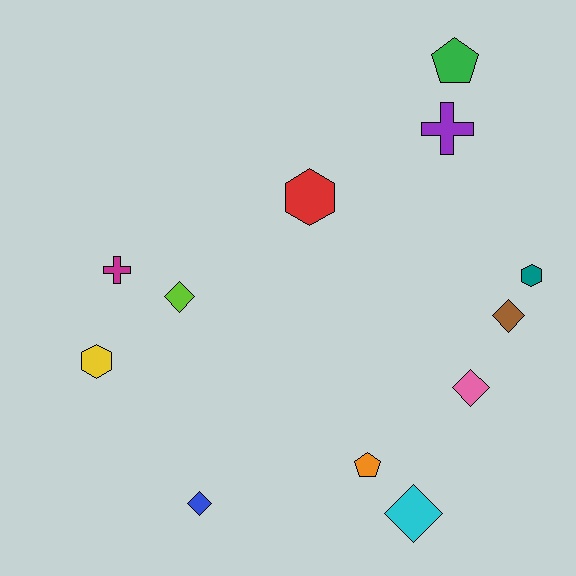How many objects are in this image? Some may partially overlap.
There are 12 objects.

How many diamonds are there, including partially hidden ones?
There are 5 diamonds.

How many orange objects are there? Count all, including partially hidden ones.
There is 1 orange object.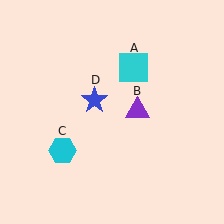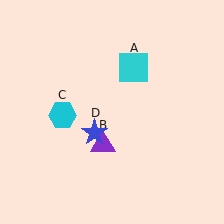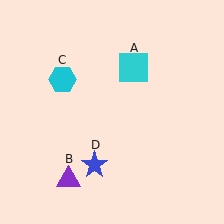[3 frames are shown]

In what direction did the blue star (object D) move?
The blue star (object D) moved down.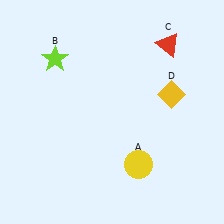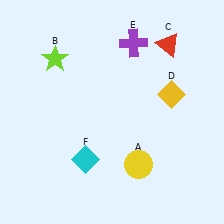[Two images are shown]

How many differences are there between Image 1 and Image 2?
There are 2 differences between the two images.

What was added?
A purple cross (E), a cyan diamond (F) were added in Image 2.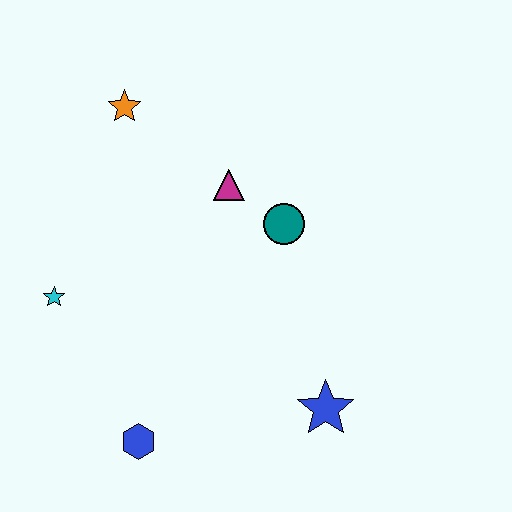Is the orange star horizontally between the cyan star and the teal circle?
Yes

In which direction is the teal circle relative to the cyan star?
The teal circle is to the right of the cyan star.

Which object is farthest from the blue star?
The orange star is farthest from the blue star.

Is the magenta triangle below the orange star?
Yes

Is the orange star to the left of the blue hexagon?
Yes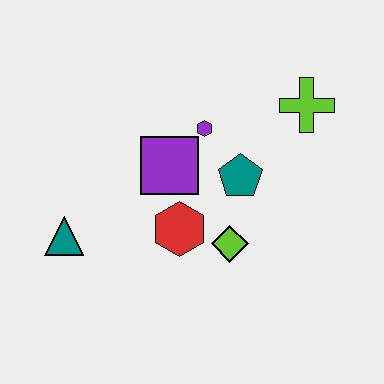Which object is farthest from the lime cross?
The teal triangle is farthest from the lime cross.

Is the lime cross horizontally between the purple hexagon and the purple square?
No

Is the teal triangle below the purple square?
Yes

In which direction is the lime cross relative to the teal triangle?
The lime cross is to the right of the teal triangle.